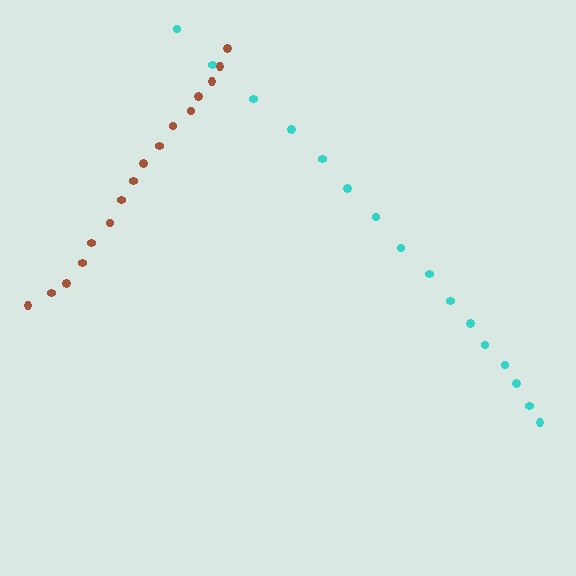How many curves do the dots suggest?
There are 2 distinct paths.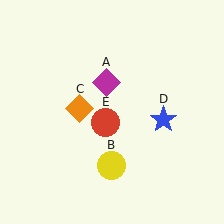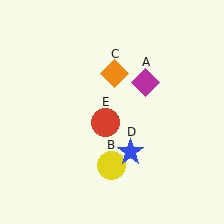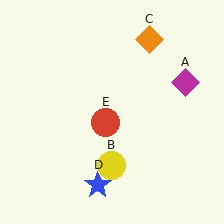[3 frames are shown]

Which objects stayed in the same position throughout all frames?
Yellow circle (object B) and red circle (object E) remained stationary.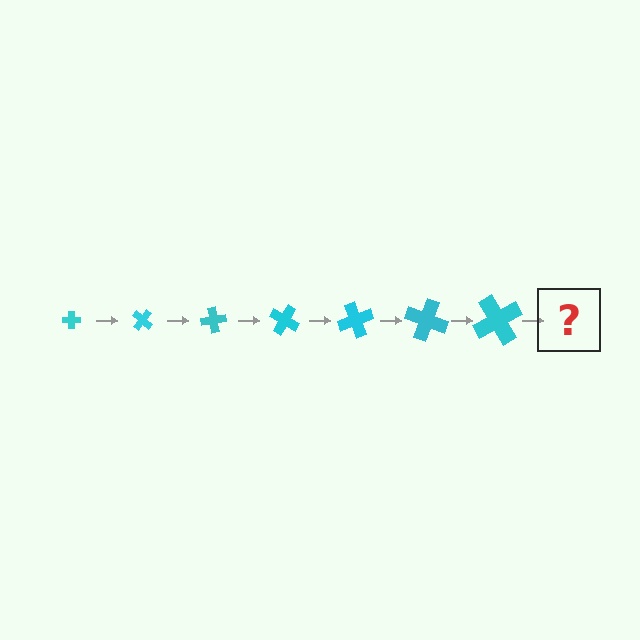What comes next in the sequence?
The next element should be a cross, larger than the previous one and rotated 280 degrees from the start.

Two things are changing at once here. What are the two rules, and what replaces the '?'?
The two rules are that the cross grows larger each step and it rotates 40 degrees each step. The '?' should be a cross, larger than the previous one and rotated 280 degrees from the start.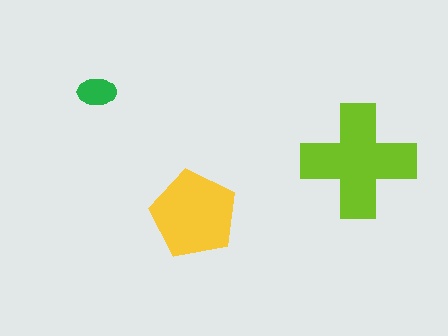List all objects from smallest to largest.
The green ellipse, the yellow pentagon, the lime cross.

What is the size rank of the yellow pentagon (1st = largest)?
2nd.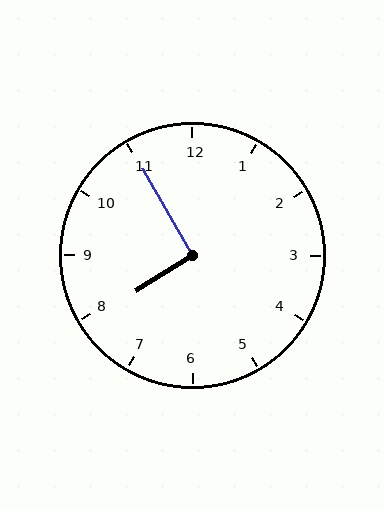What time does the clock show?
7:55.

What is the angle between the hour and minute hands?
Approximately 92 degrees.